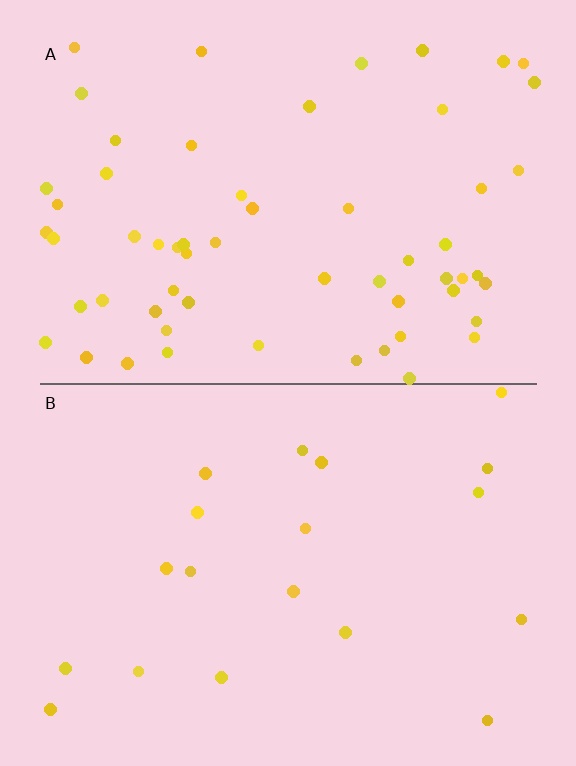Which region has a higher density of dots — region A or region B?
A (the top).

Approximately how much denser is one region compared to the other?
Approximately 3.0× — region A over region B.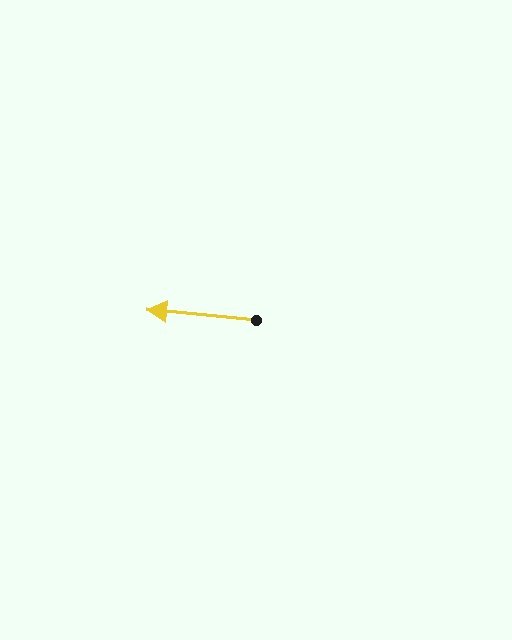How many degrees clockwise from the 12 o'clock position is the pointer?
Approximately 275 degrees.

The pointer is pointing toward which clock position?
Roughly 9 o'clock.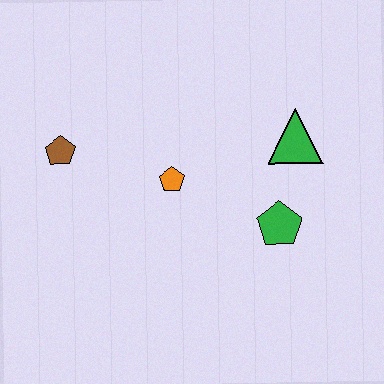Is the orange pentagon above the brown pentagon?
No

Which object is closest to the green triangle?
The green pentagon is closest to the green triangle.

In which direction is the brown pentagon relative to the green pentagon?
The brown pentagon is to the left of the green pentagon.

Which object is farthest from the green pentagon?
The brown pentagon is farthest from the green pentagon.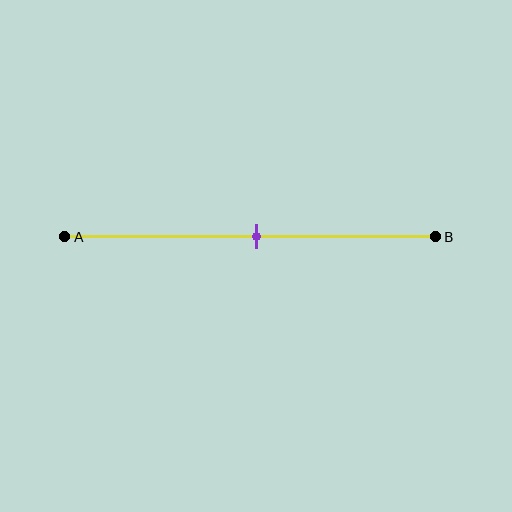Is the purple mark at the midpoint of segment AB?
Yes, the mark is approximately at the midpoint.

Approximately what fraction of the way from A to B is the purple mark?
The purple mark is approximately 50% of the way from A to B.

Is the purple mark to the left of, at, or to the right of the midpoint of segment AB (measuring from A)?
The purple mark is approximately at the midpoint of segment AB.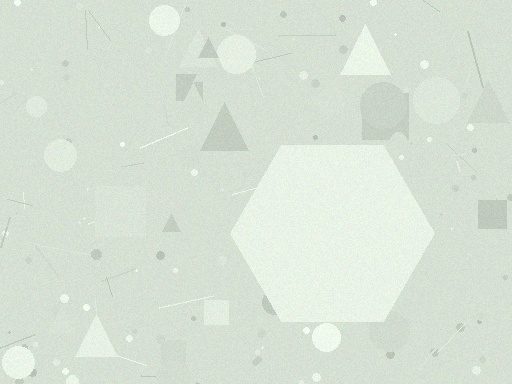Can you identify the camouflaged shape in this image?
The camouflaged shape is a hexagon.